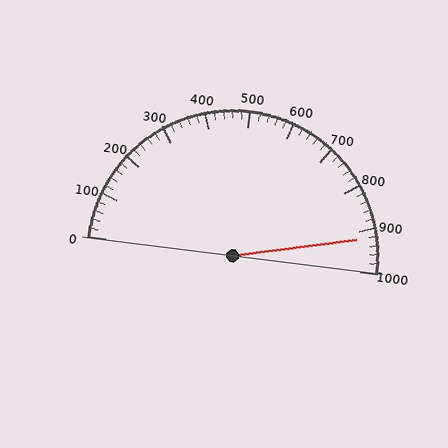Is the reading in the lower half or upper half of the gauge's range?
The reading is in the upper half of the range (0 to 1000).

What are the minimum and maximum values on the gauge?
The gauge ranges from 0 to 1000.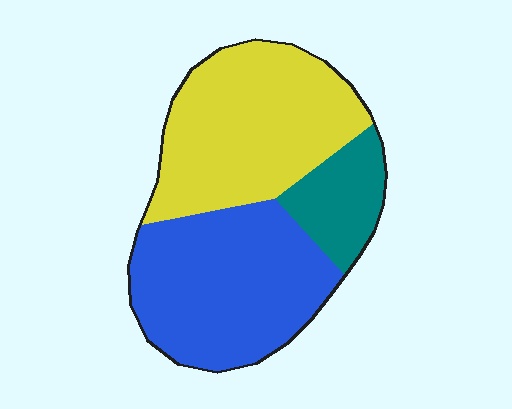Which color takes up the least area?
Teal, at roughly 15%.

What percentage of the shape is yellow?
Yellow takes up about two fifths (2/5) of the shape.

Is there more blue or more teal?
Blue.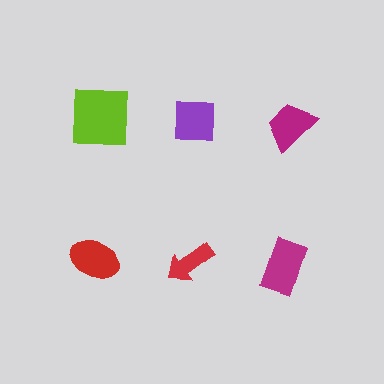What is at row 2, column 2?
A red arrow.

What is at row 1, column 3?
A magenta trapezoid.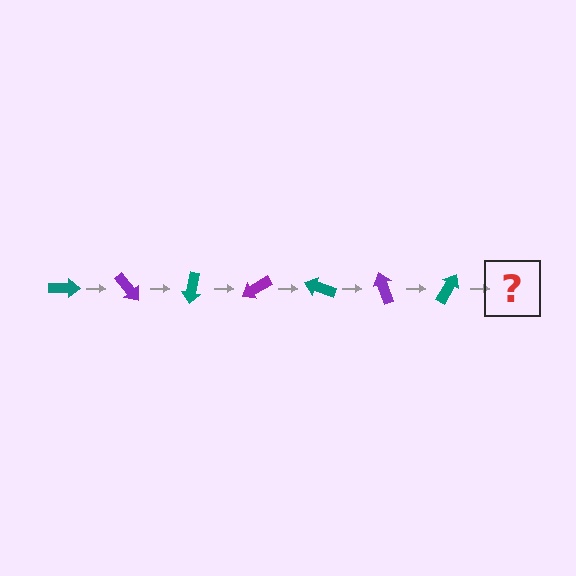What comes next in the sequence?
The next element should be a purple arrow, rotated 350 degrees from the start.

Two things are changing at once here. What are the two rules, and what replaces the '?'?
The two rules are that it rotates 50 degrees each step and the color cycles through teal and purple. The '?' should be a purple arrow, rotated 350 degrees from the start.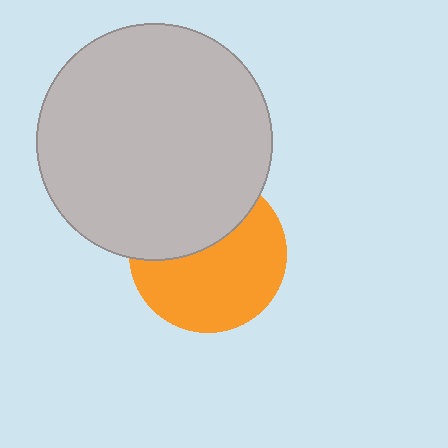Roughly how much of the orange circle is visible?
About half of it is visible (roughly 61%).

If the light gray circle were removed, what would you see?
You would see the complete orange circle.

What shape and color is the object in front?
The object in front is a light gray circle.